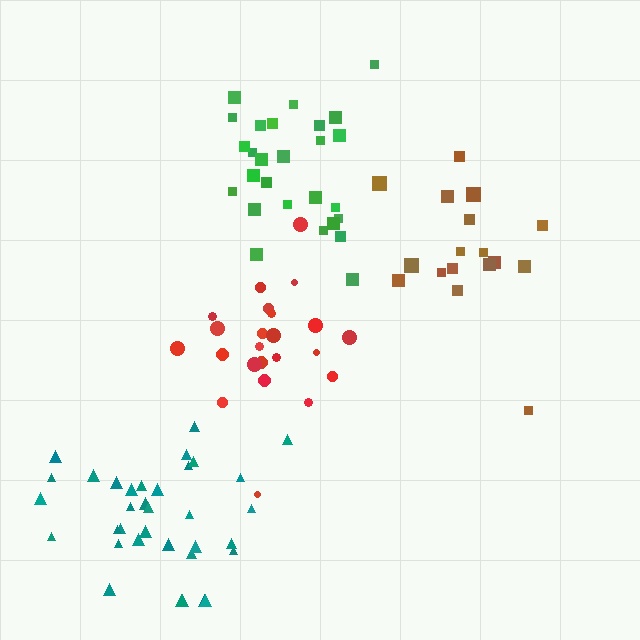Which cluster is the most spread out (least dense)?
Brown.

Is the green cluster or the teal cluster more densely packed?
Teal.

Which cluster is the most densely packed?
Teal.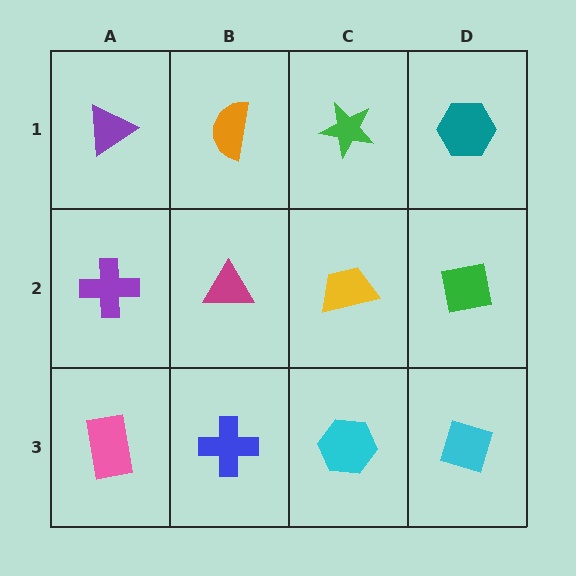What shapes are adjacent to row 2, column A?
A purple triangle (row 1, column A), a pink rectangle (row 3, column A), a magenta triangle (row 2, column B).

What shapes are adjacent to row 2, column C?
A green star (row 1, column C), a cyan hexagon (row 3, column C), a magenta triangle (row 2, column B), a green square (row 2, column D).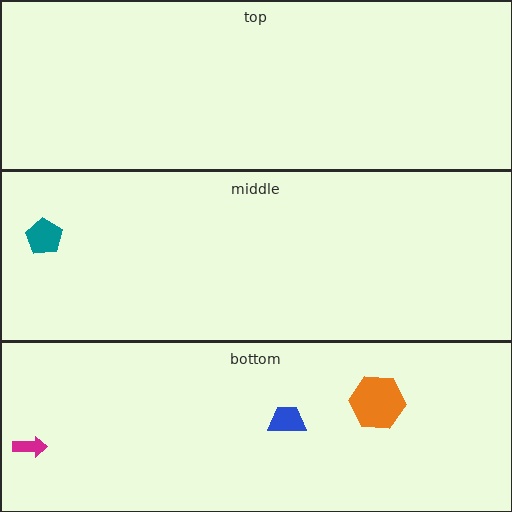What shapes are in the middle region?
The teal pentagon.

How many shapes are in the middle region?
1.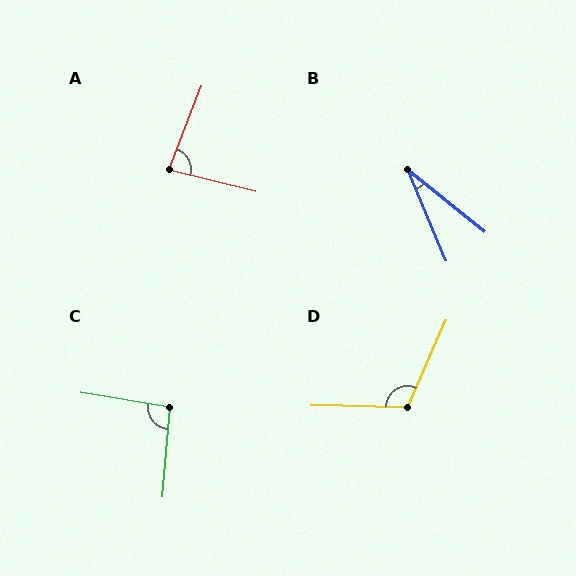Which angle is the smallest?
B, at approximately 28 degrees.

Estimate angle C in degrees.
Approximately 95 degrees.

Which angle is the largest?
D, at approximately 112 degrees.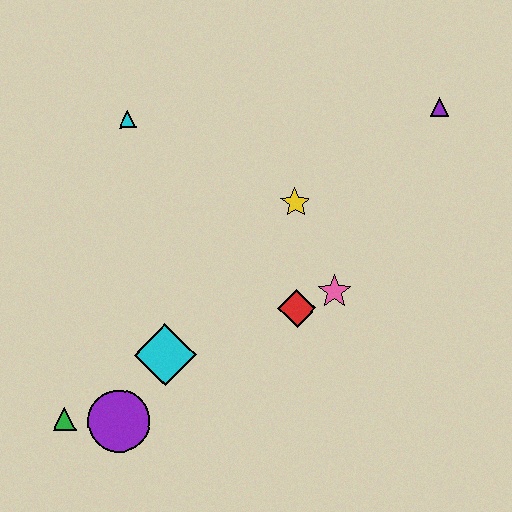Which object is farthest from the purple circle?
The purple triangle is farthest from the purple circle.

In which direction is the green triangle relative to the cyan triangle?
The green triangle is below the cyan triangle.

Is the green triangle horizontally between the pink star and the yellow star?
No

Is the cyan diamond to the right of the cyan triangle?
Yes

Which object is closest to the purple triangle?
The yellow star is closest to the purple triangle.